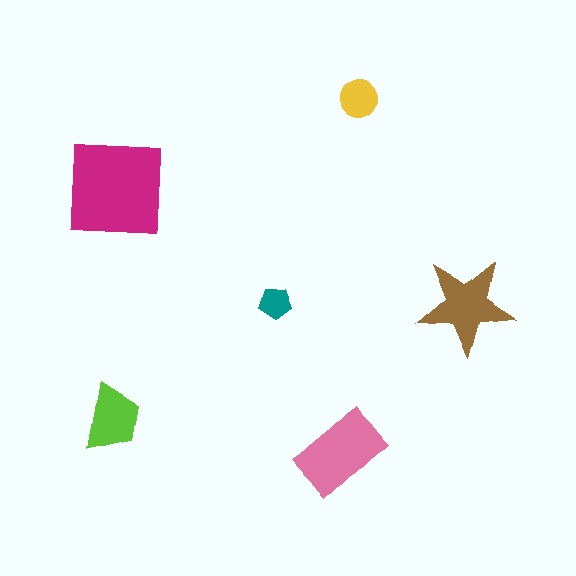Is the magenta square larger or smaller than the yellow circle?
Larger.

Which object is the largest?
The magenta square.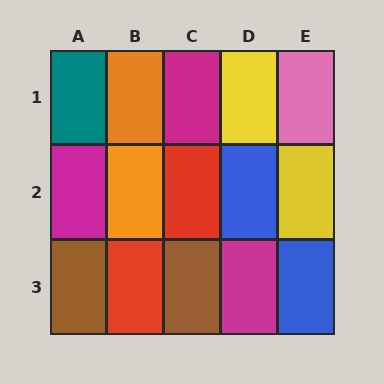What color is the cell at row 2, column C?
Red.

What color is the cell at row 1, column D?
Yellow.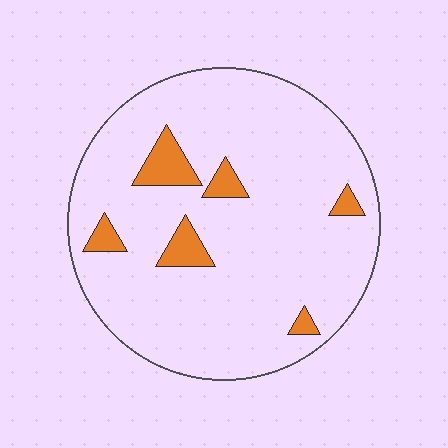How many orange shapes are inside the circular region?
6.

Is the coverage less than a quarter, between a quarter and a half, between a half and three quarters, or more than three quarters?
Less than a quarter.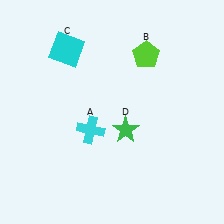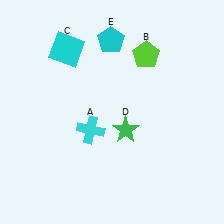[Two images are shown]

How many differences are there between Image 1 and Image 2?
There is 1 difference between the two images.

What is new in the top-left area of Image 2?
A cyan pentagon (E) was added in the top-left area of Image 2.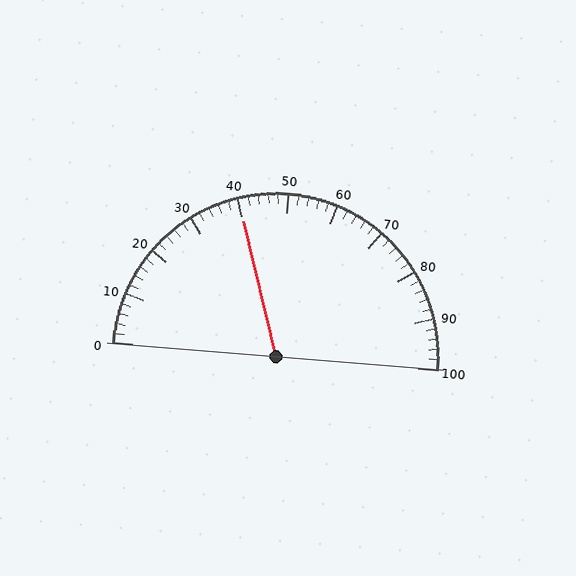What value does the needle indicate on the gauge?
The needle indicates approximately 40.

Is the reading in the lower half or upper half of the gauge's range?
The reading is in the lower half of the range (0 to 100).